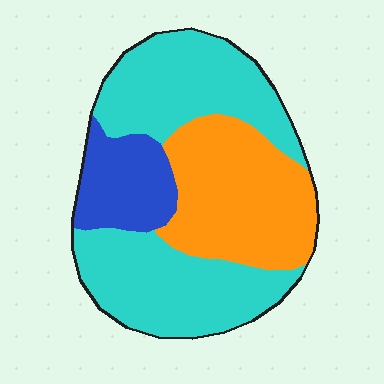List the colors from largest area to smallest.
From largest to smallest: cyan, orange, blue.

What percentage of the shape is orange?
Orange takes up about one third (1/3) of the shape.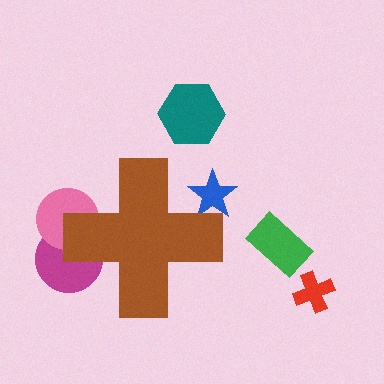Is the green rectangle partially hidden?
No, the green rectangle is fully visible.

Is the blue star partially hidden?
Yes, the blue star is partially hidden behind the brown cross.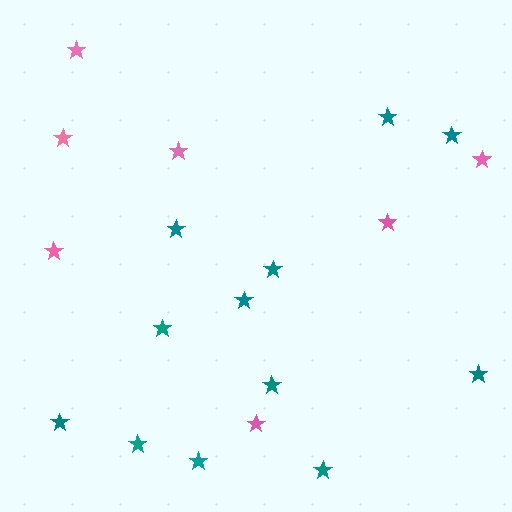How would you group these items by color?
There are 2 groups: one group of teal stars (12) and one group of pink stars (7).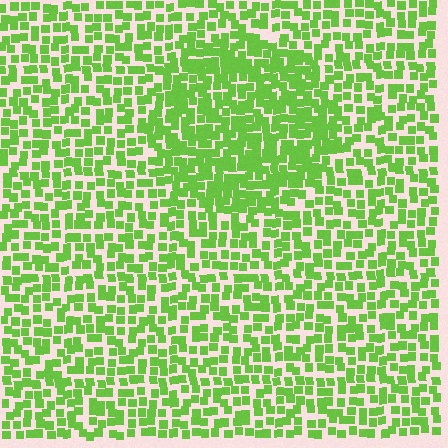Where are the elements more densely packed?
The elements are more densely packed inside the circle boundary.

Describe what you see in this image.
The image contains small lime elements arranged at two different densities. A circle-shaped region is visible where the elements are more densely packed than the surrounding area.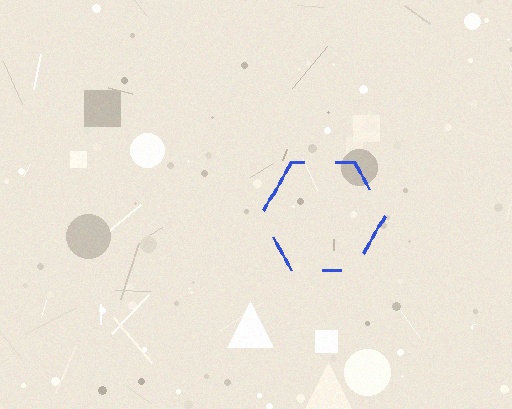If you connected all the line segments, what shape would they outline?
They would outline a hexagon.